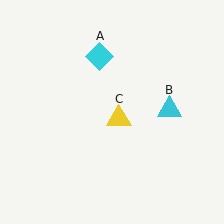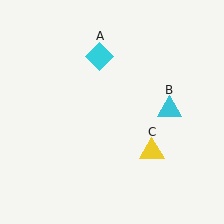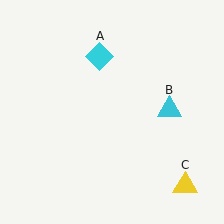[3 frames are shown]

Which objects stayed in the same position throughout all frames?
Cyan diamond (object A) and cyan triangle (object B) remained stationary.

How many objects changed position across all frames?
1 object changed position: yellow triangle (object C).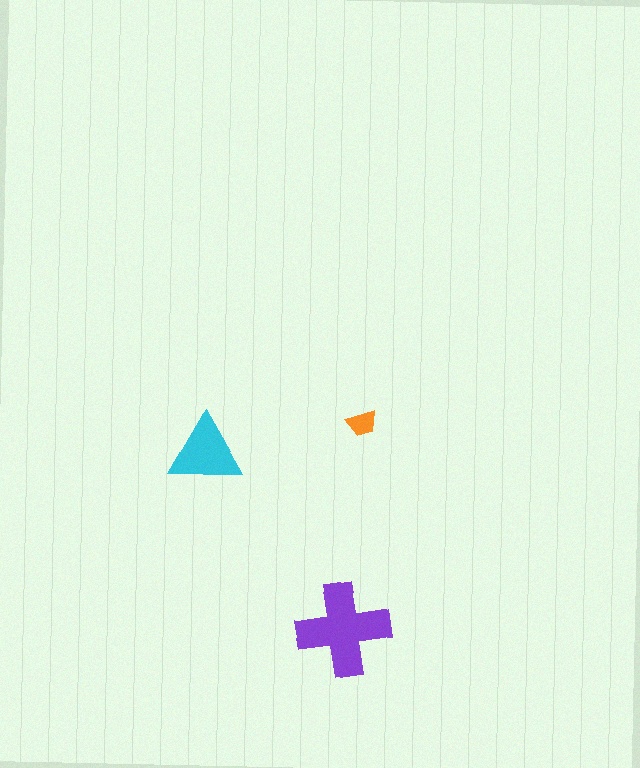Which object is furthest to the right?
The orange trapezoid is rightmost.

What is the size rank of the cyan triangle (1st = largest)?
2nd.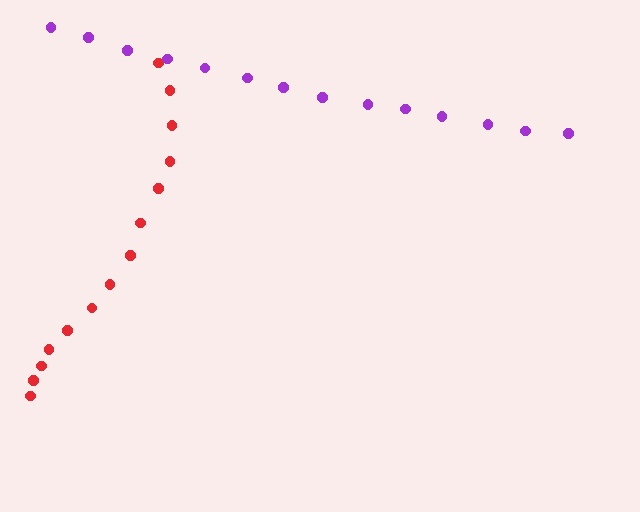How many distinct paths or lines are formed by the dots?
There are 2 distinct paths.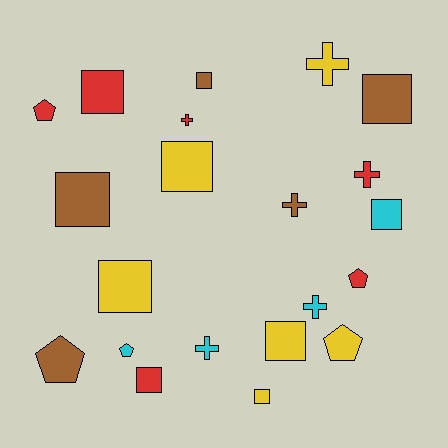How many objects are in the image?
There are 21 objects.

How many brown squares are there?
There are 3 brown squares.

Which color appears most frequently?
Red, with 6 objects.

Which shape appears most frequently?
Square, with 10 objects.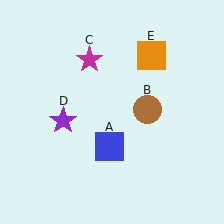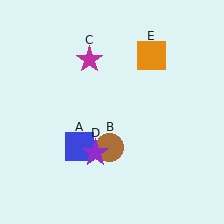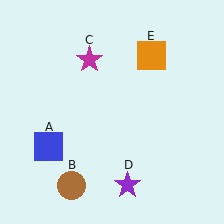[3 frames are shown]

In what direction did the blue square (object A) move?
The blue square (object A) moved left.